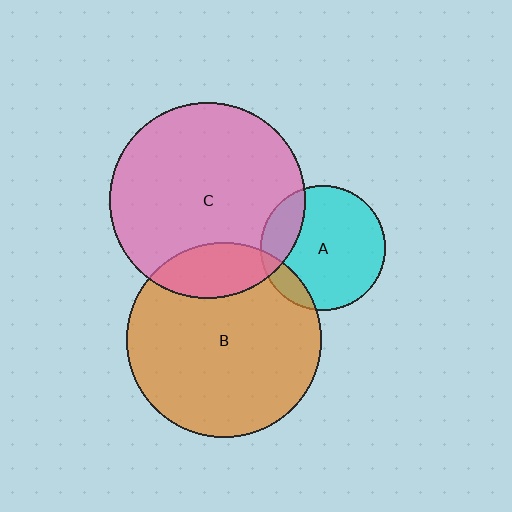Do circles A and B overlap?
Yes.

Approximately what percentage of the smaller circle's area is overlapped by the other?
Approximately 10%.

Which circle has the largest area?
Circle C (pink).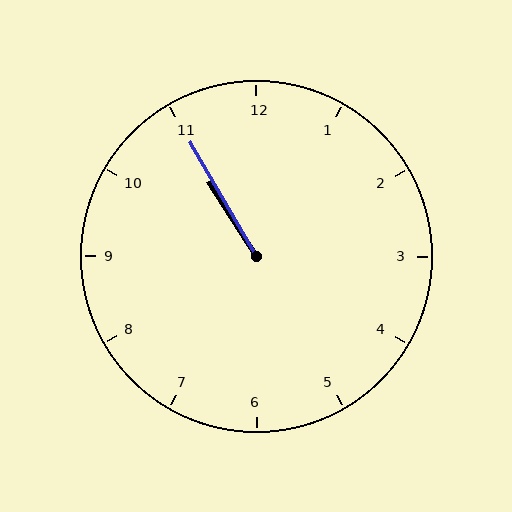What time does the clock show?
10:55.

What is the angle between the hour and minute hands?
Approximately 2 degrees.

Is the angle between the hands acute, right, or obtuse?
It is acute.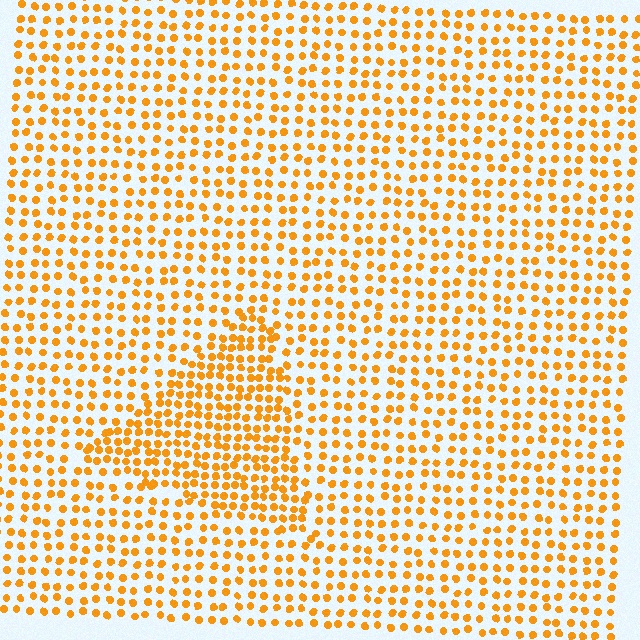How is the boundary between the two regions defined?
The boundary is defined by a change in element density (approximately 1.7x ratio). All elements are the same color, size, and shape.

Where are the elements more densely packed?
The elements are more densely packed inside the triangle boundary.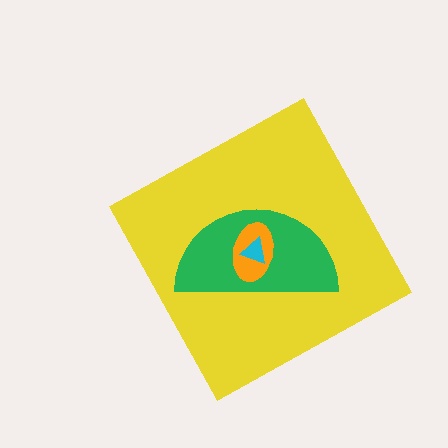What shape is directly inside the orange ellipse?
The cyan triangle.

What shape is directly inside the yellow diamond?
The green semicircle.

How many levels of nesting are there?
4.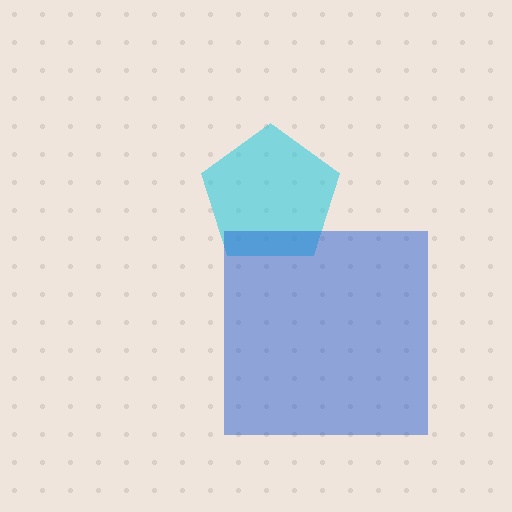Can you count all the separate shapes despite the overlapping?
Yes, there are 2 separate shapes.